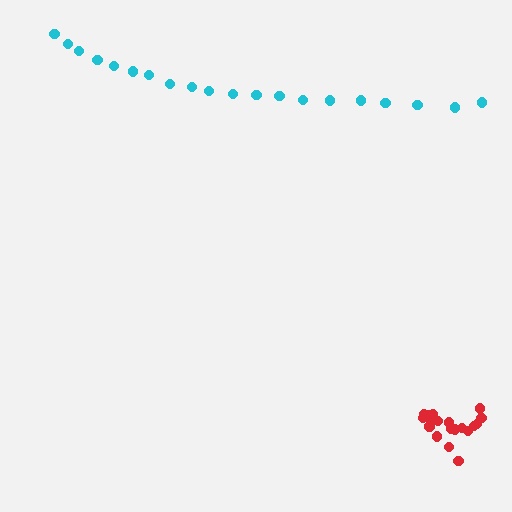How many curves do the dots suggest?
There are 2 distinct paths.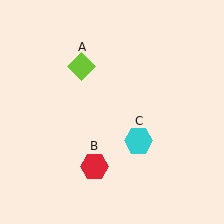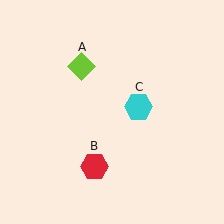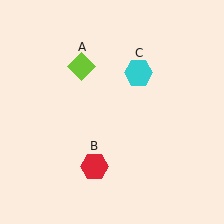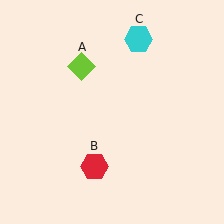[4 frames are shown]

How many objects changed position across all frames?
1 object changed position: cyan hexagon (object C).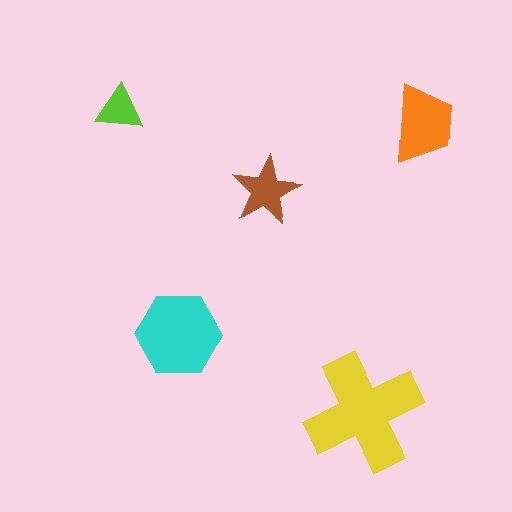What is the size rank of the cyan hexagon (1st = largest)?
2nd.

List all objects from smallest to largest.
The lime triangle, the brown star, the orange trapezoid, the cyan hexagon, the yellow cross.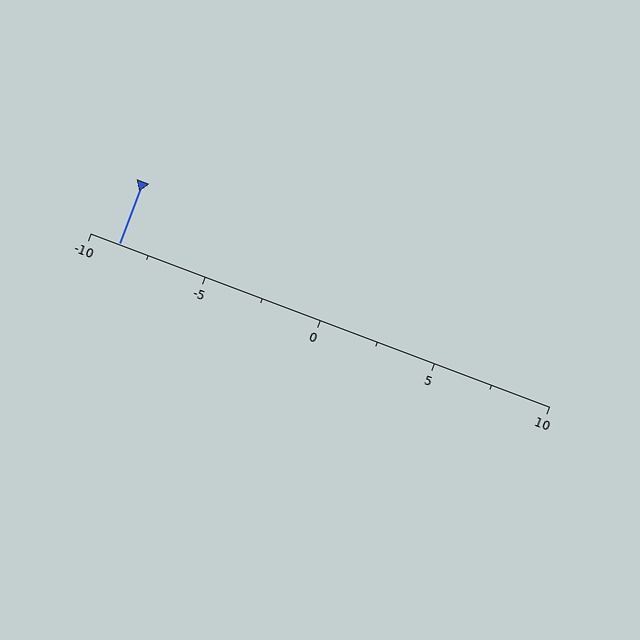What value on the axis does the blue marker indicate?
The marker indicates approximately -8.8.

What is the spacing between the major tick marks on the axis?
The major ticks are spaced 5 apart.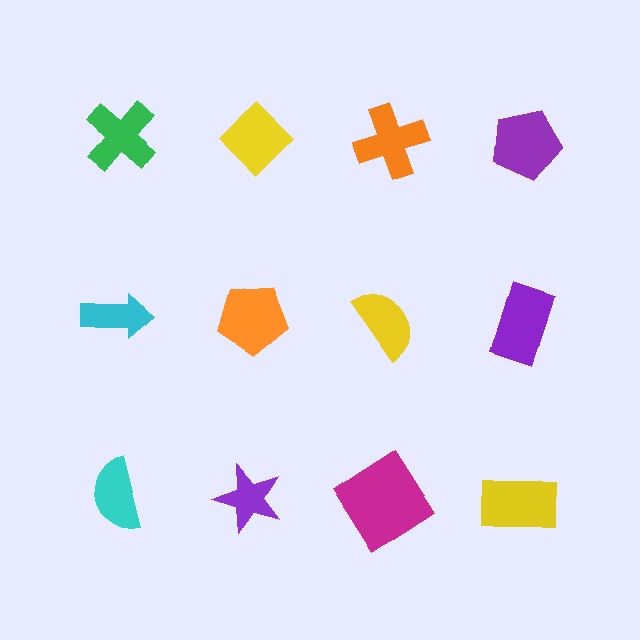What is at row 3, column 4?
A yellow rectangle.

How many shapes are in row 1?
4 shapes.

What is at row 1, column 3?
An orange cross.